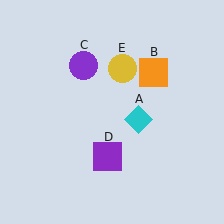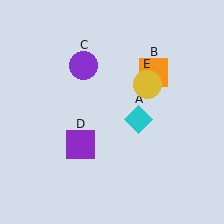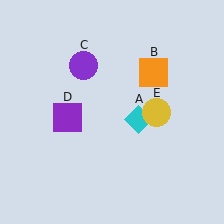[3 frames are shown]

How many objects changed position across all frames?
2 objects changed position: purple square (object D), yellow circle (object E).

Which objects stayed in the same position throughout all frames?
Cyan diamond (object A) and orange square (object B) and purple circle (object C) remained stationary.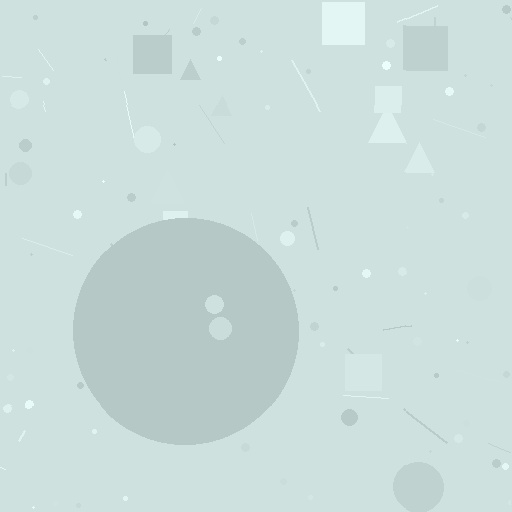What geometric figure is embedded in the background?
A circle is embedded in the background.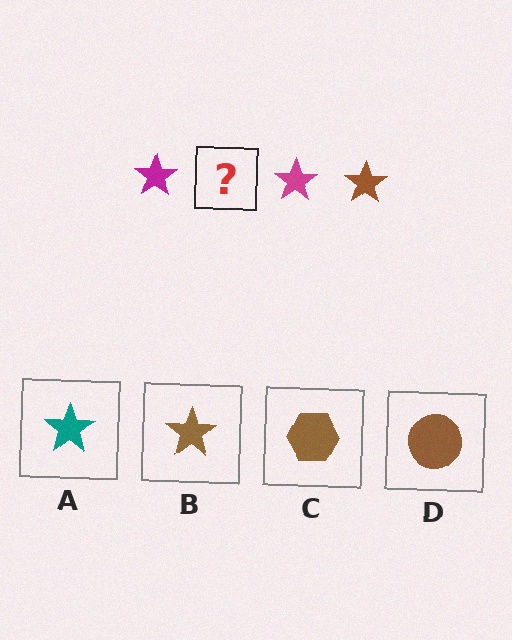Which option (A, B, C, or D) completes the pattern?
B.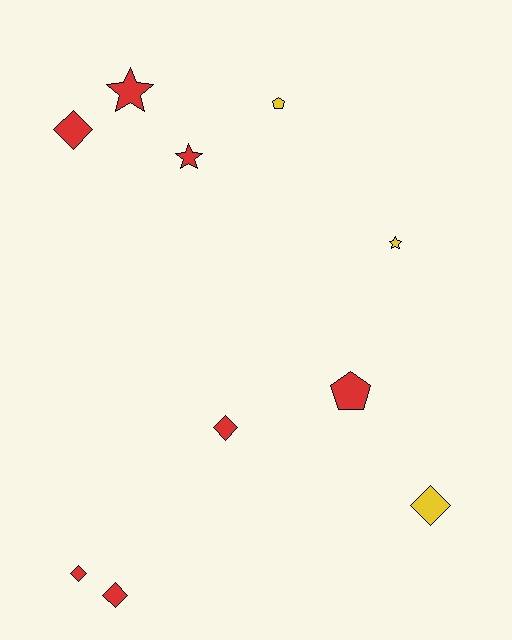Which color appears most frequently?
Red, with 7 objects.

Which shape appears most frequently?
Diamond, with 5 objects.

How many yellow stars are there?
There is 1 yellow star.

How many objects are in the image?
There are 10 objects.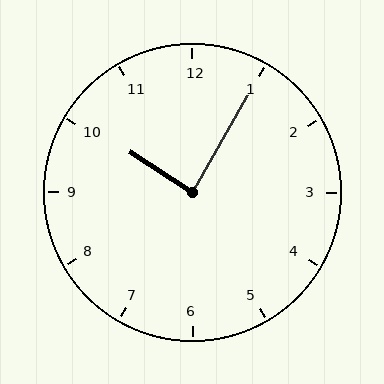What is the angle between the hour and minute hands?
Approximately 88 degrees.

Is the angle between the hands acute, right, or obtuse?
It is right.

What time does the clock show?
10:05.